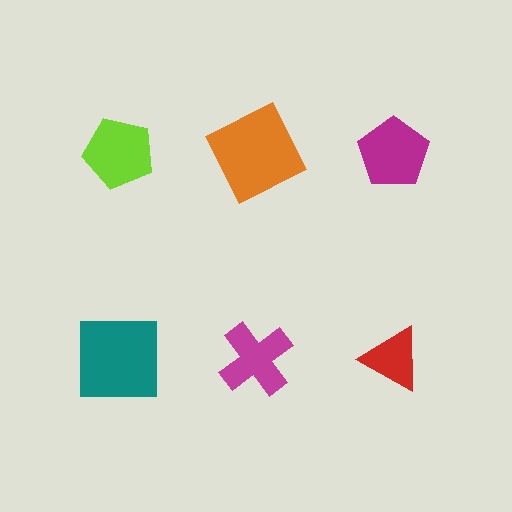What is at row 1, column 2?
An orange square.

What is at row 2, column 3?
A red triangle.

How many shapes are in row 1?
3 shapes.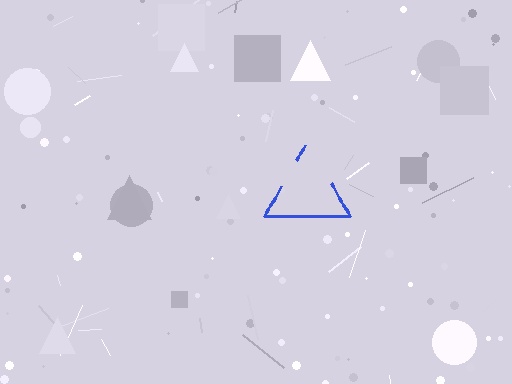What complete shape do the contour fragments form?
The contour fragments form a triangle.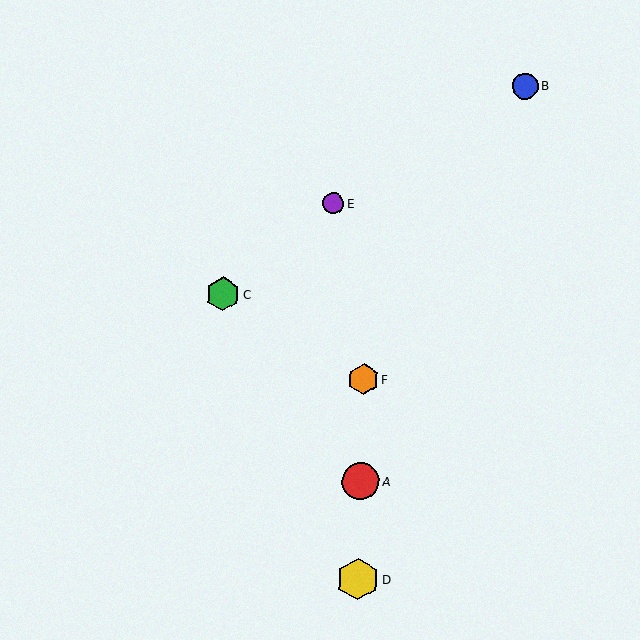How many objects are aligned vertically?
3 objects (A, D, F) are aligned vertically.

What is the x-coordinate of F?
Object F is at x≈363.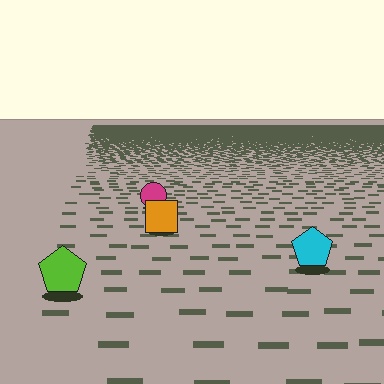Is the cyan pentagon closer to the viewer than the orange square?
Yes. The cyan pentagon is closer — you can tell from the texture gradient: the ground texture is coarser near it.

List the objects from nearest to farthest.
From nearest to farthest: the lime pentagon, the cyan pentagon, the orange square, the magenta circle.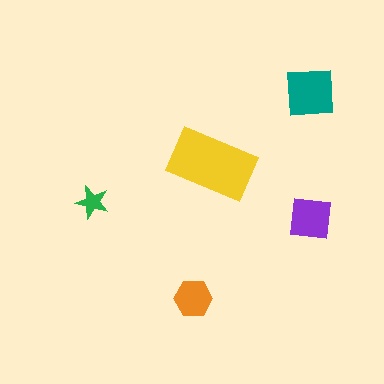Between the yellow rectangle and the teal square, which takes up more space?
The yellow rectangle.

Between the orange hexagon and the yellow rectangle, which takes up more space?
The yellow rectangle.